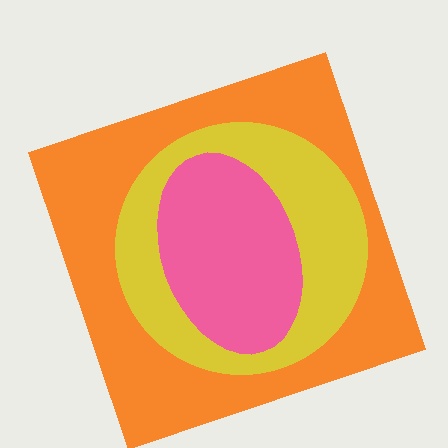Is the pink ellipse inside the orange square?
Yes.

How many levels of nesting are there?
3.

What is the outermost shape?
The orange square.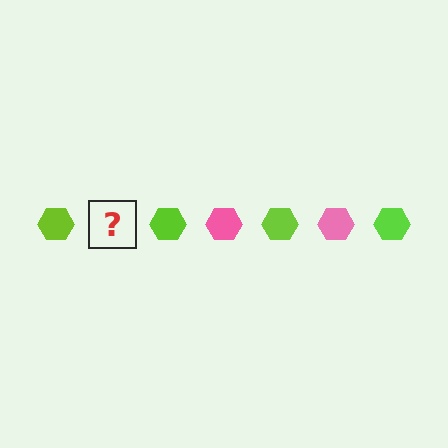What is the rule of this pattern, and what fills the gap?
The rule is that the pattern cycles through lime, pink hexagons. The gap should be filled with a pink hexagon.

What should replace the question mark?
The question mark should be replaced with a pink hexagon.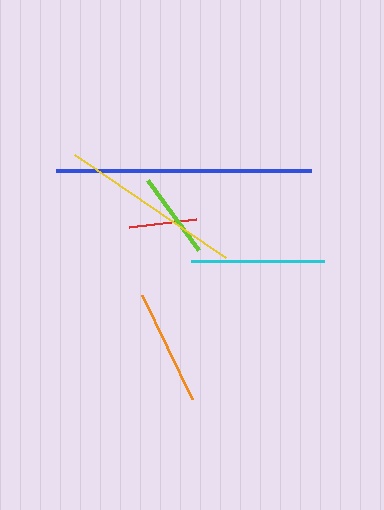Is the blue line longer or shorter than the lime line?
The blue line is longer than the lime line.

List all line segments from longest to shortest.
From longest to shortest: blue, yellow, cyan, orange, lime, red.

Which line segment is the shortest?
The red line is the shortest at approximately 67 pixels.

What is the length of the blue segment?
The blue segment is approximately 256 pixels long.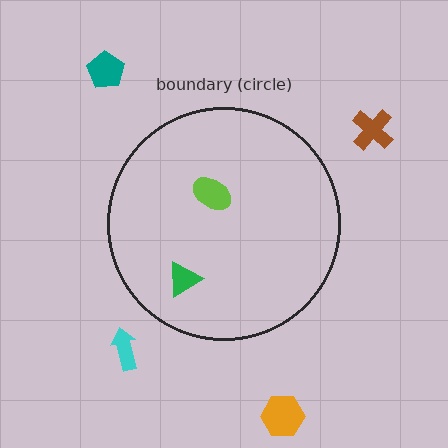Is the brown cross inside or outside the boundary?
Outside.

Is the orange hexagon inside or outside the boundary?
Outside.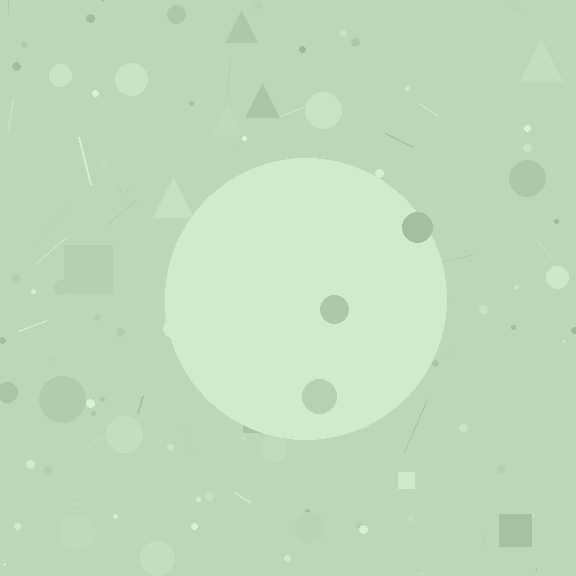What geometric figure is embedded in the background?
A circle is embedded in the background.